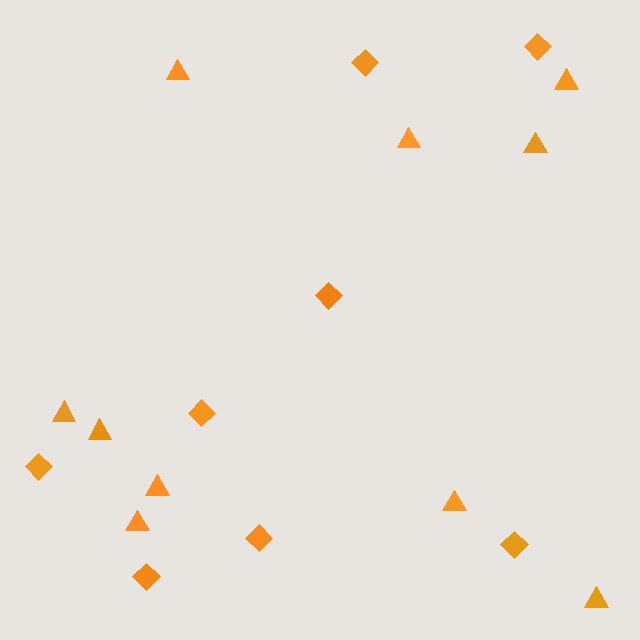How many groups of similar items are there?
There are 2 groups: one group of diamonds (8) and one group of triangles (10).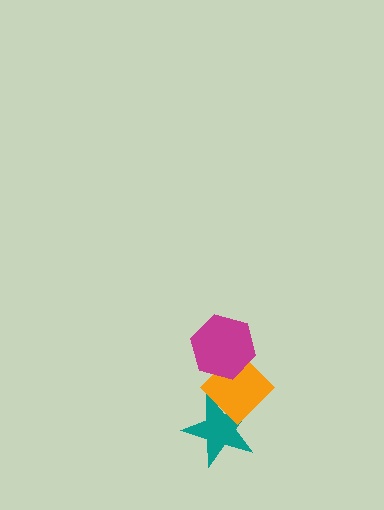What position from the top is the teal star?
The teal star is 3rd from the top.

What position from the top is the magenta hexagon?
The magenta hexagon is 1st from the top.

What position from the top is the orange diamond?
The orange diamond is 2nd from the top.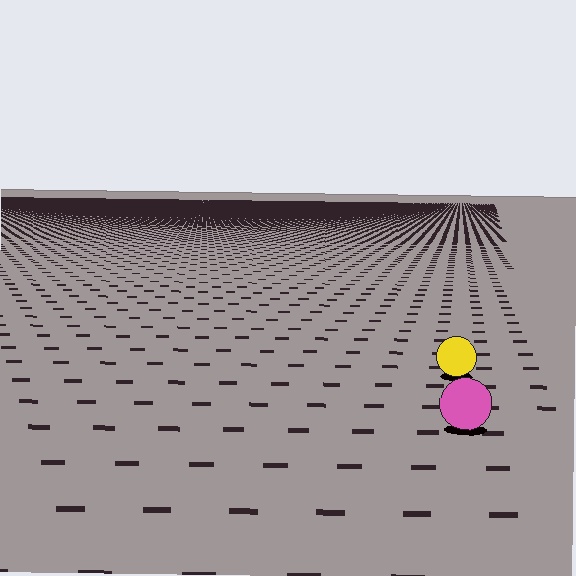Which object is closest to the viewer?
The pink circle is closest. The texture marks near it are larger and more spread out.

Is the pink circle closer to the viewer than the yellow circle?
Yes. The pink circle is closer — you can tell from the texture gradient: the ground texture is coarser near it.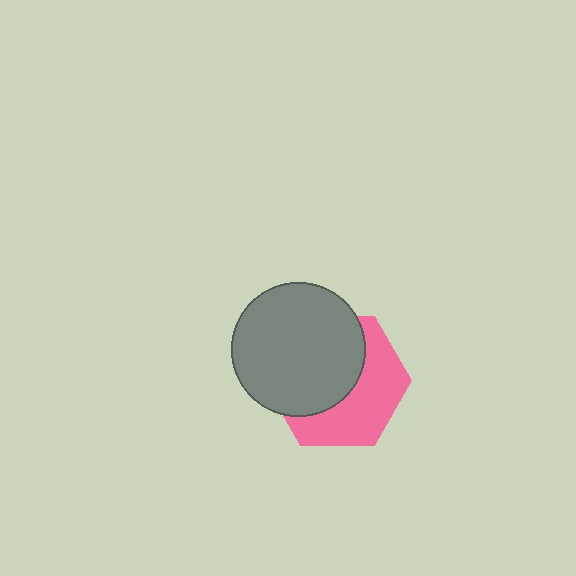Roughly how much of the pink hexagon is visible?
About half of it is visible (roughly 46%).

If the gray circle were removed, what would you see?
You would see the complete pink hexagon.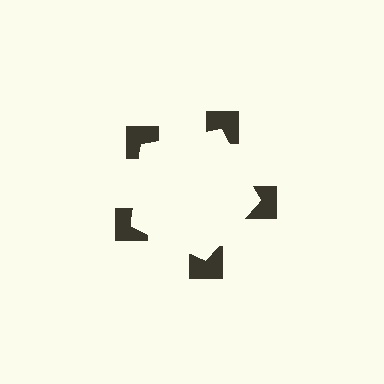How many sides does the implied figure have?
5 sides.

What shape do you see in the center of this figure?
An illusory pentagon — its edges are inferred from the aligned wedge cuts in the notched squares, not physically drawn.